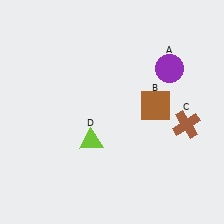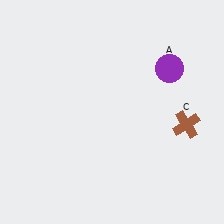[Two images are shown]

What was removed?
The brown square (B), the lime triangle (D) were removed in Image 2.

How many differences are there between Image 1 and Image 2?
There are 2 differences between the two images.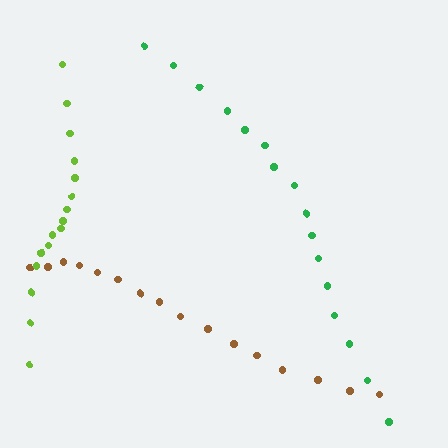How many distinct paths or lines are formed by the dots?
There are 3 distinct paths.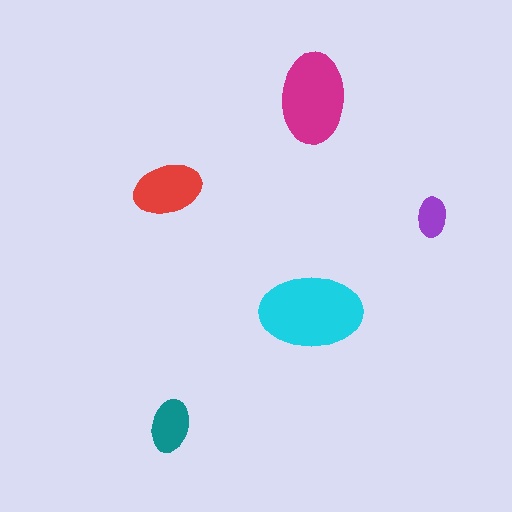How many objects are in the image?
There are 5 objects in the image.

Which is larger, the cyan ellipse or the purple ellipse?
The cyan one.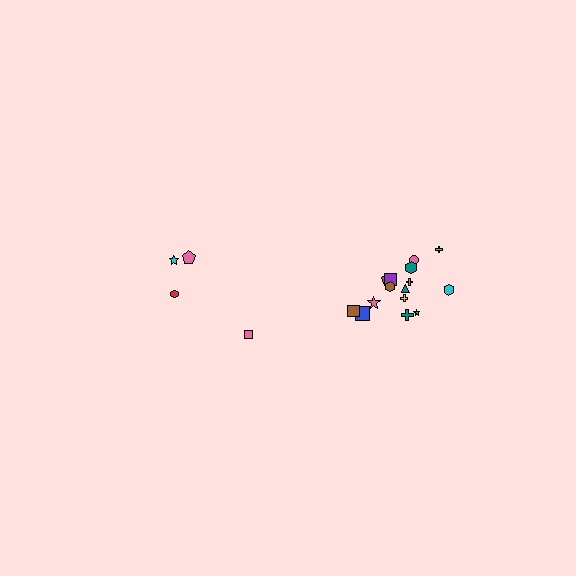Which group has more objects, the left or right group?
The right group.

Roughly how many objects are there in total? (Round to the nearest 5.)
Roughly 20 objects in total.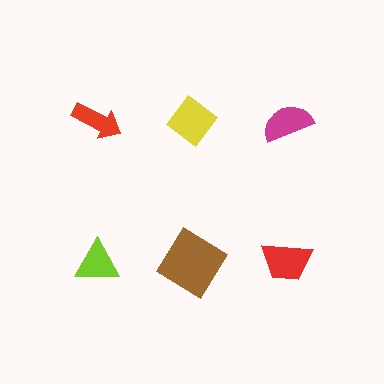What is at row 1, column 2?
A yellow diamond.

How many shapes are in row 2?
3 shapes.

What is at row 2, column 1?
A lime triangle.